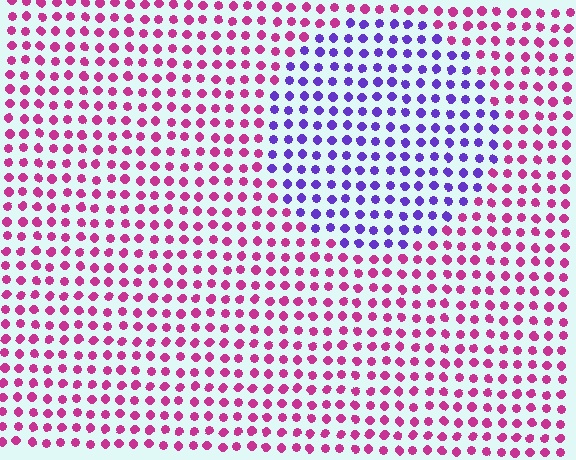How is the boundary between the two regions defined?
The boundary is defined purely by a slight shift in hue (about 61 degrees). Spacing, size, and orientation are identical on both sides.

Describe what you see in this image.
The image is filled with small magenta elements in a uniform arrangement. A circle-shaped region is visible where the elements are tinted to a slightly different hue, forming a subtle color boundary.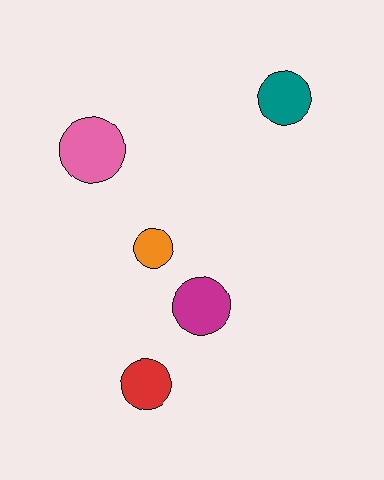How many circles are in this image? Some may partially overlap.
There are 5 circles.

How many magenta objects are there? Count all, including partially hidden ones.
There is 1 magenta object.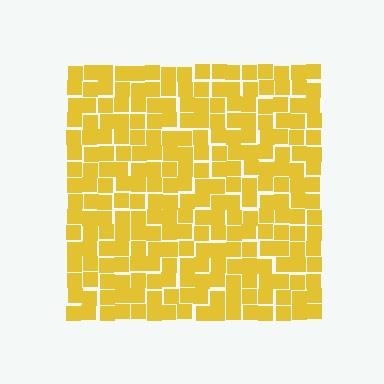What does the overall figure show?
The overall figure shows a square.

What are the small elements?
The small elements are squares.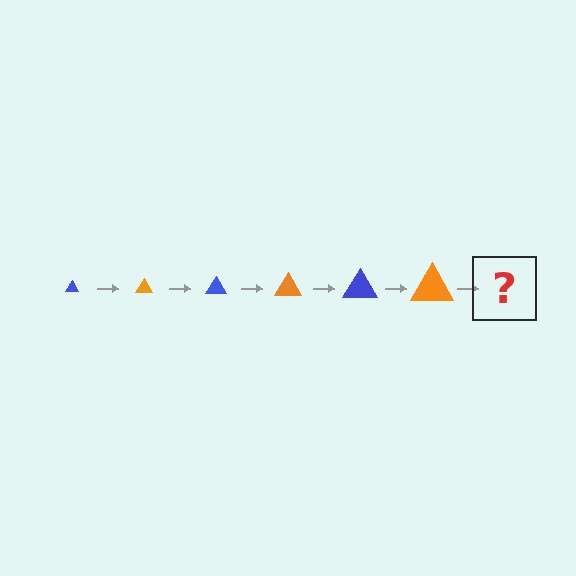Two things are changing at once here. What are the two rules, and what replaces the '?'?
The two rules are that the triangle grows larger each step and the color cycles through blue and orange. The '?' should be a blue triangle, larger than the previous one.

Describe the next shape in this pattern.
It should be a blue triangle, larger than the previous one.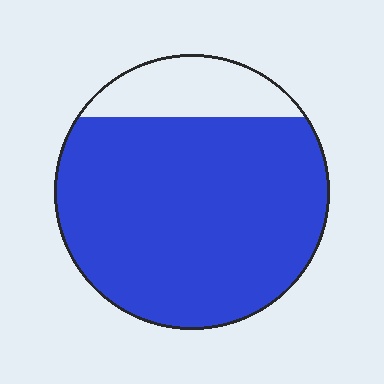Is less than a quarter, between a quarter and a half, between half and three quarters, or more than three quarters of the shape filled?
More than three quarters.